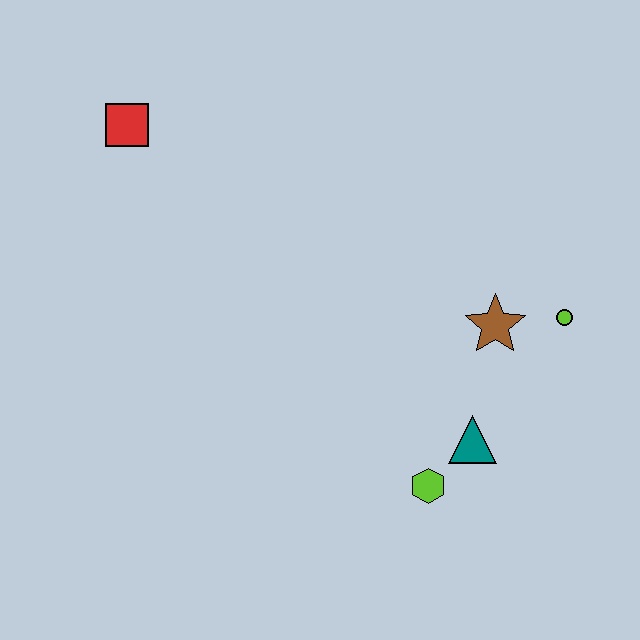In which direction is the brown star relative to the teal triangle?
The brown star is above the teal triangle.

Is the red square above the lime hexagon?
Yes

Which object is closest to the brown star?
The lime circle is closest to the brown star.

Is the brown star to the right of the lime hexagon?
Yes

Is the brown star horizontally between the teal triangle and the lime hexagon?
No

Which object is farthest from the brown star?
The red square is farthest from the brown star.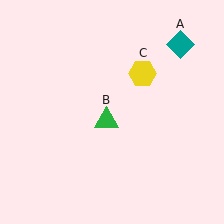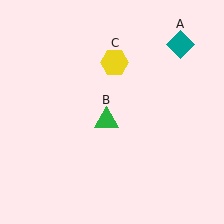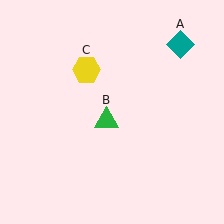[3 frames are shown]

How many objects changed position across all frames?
1 object changed position: yellow hexagon (object C).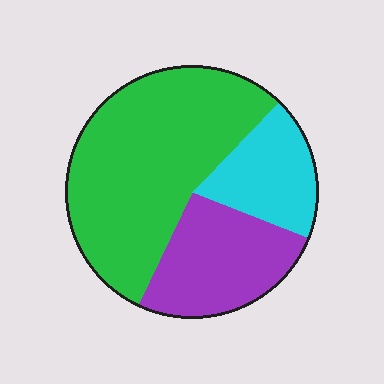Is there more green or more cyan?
Green.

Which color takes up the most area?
Green, at roughly 55%.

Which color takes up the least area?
Cyan, at roughly 20%.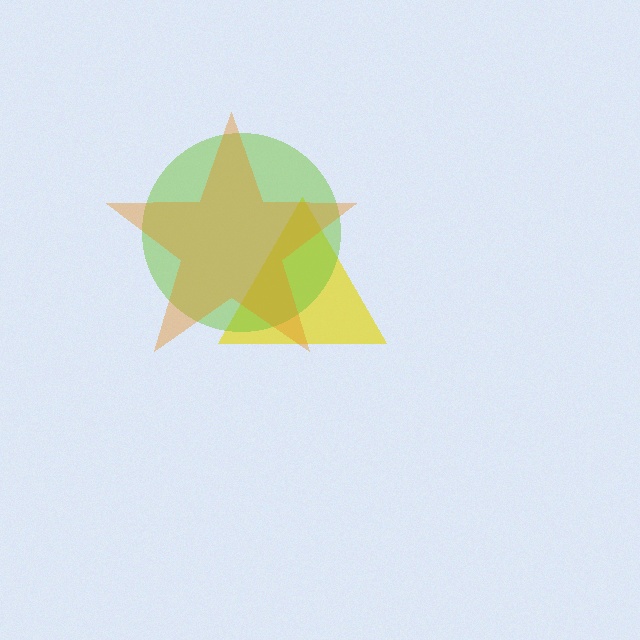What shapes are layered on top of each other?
The layered shapes are: a yellow triangle, a lime circle, an orange star.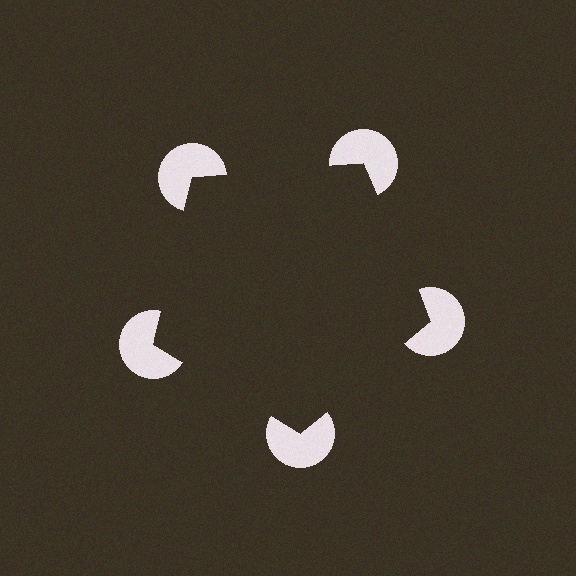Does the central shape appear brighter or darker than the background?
It typically appears slightly darker than the background, even though no actual brightness change is drawn.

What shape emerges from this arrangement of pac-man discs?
An illusory pentagon — its edges are inferred from the aligned wedge cuts in the pac-man discs, not physically drawn.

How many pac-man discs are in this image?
There are 5 — one at each vertex of the illusory pentagon.